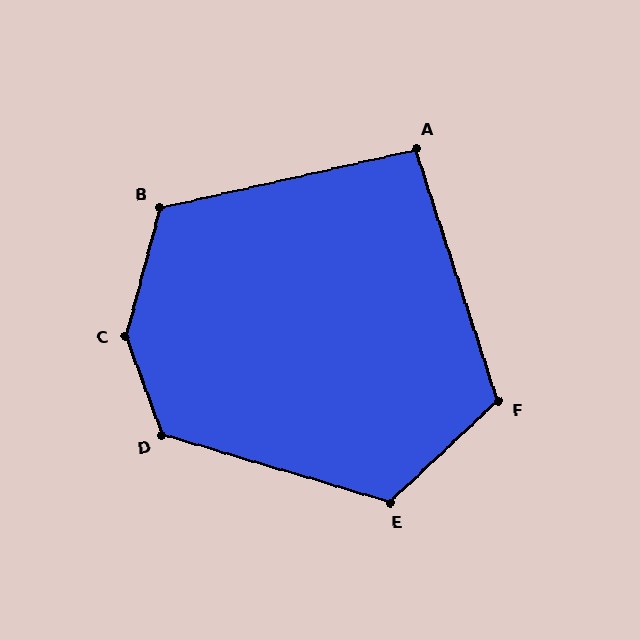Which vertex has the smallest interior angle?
A, at approximately 95 degrees.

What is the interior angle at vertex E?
Approximately 120 degrees (obtuse).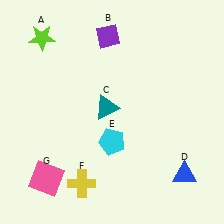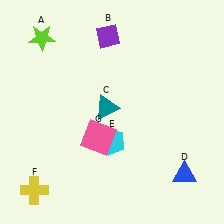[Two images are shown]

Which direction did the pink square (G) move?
The pink square (G) moved right.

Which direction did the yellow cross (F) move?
The yellow cross (F) moved left.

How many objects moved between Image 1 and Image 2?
2 objects moved between the two images.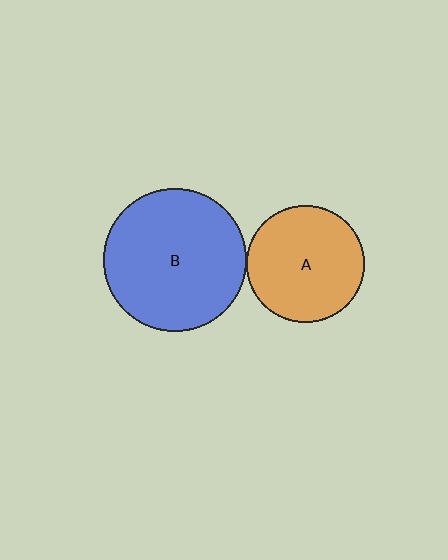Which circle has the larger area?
Circle B (blue).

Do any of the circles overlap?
No, none of the circles overlap.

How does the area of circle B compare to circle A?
Approximately 1.5 times.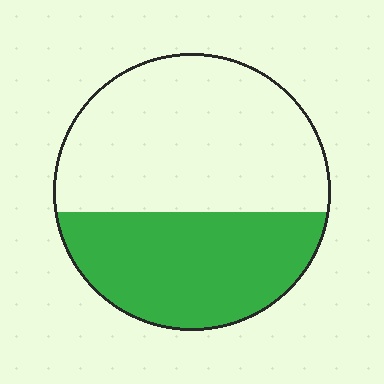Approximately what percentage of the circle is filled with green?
Approximately 40%.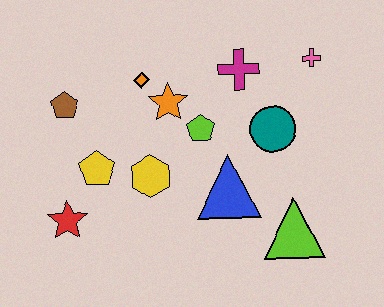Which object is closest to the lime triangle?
The blue triangle is closest to the lime triangle.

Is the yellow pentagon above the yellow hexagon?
Yes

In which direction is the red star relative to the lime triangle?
The red star is to the left of the lime triangle.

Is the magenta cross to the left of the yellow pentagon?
No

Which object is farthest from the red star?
The pink cross is farthest from the red star.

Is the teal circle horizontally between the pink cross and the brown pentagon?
Yes